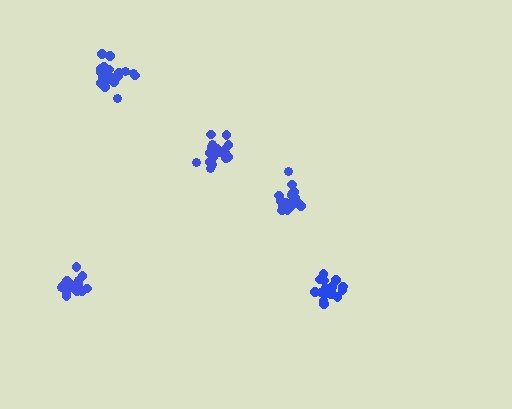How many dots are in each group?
Group 1: 20 dots, Group 2: 21 dots, Group 3: 18 dots, Group 4: 19 dots, Group 5: 20 dots (98 total).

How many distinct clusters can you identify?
There are 5 distinct clusters.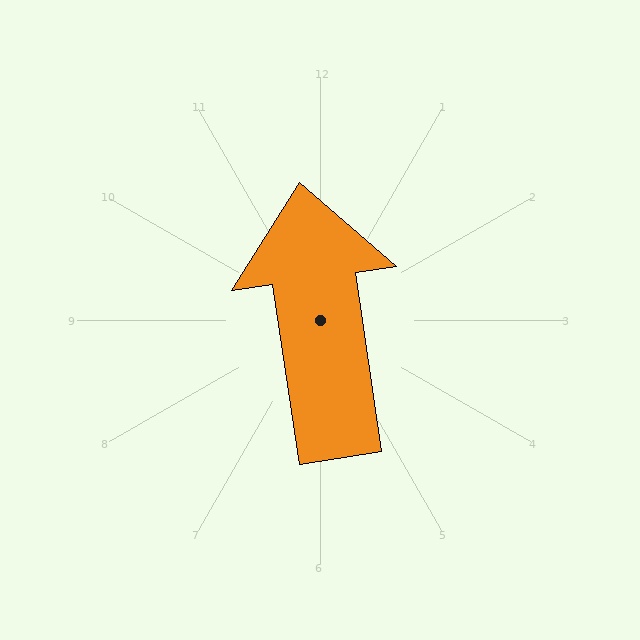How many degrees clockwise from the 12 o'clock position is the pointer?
Approximately 352 degrees.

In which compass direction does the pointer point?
North.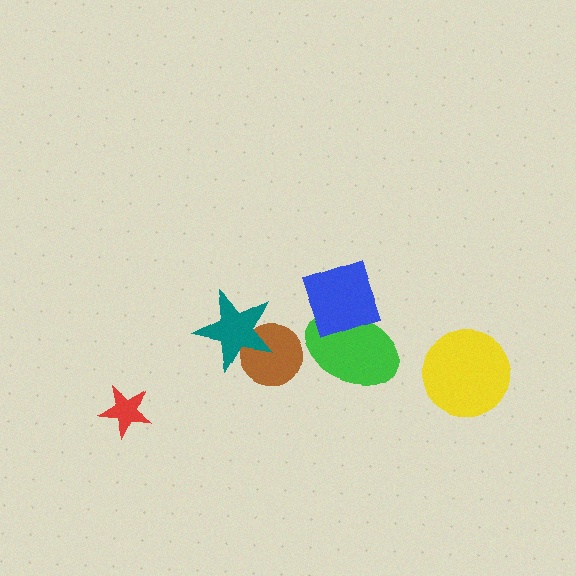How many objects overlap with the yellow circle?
0 objects overlap with the yellow circle.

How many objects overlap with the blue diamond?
1 object overlaps with the blue diamond.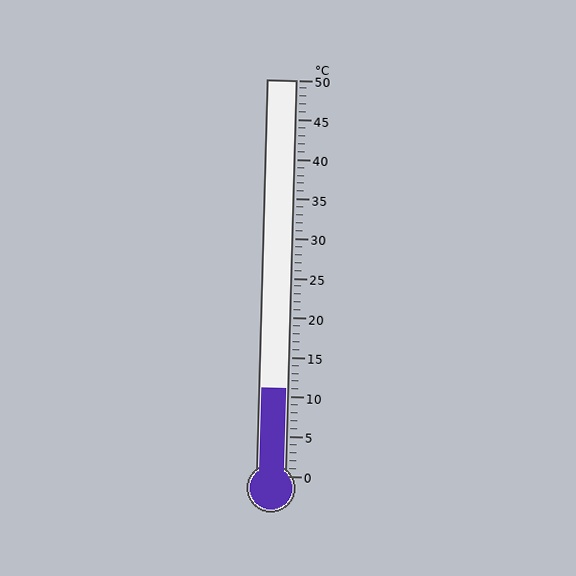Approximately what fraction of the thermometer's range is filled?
The thermometer is filled to approximately 20% of its range.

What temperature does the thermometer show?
The thermometer shows approximately 11°C.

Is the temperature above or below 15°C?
The temperature is below 15°C.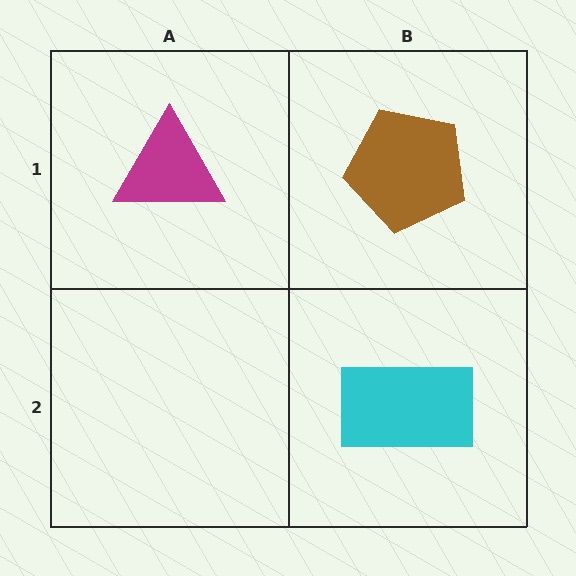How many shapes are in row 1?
2 shapes.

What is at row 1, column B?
A brown pentagon.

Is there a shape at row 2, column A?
No, that cell is empty.